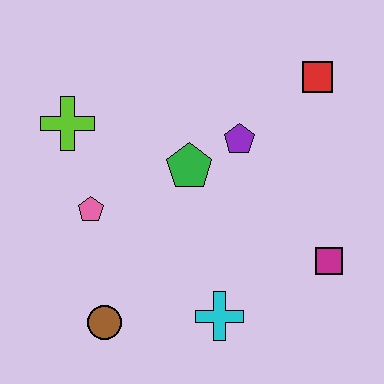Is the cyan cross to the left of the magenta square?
Yes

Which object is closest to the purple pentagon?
The green pentagon is closest to the purple pentagon.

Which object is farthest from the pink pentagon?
The red square is farthest from the pink pentagon.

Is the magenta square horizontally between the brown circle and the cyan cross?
No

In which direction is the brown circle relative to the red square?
The brown circle is below the red square.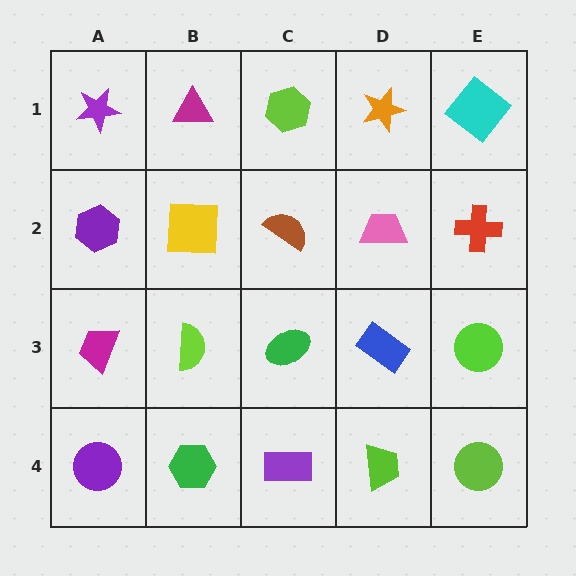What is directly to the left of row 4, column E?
A lime trapezoid.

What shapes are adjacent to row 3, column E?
A red cross (row 2, column E), a lime circle (row 4, column E), a blue rectangle (row 3, column D).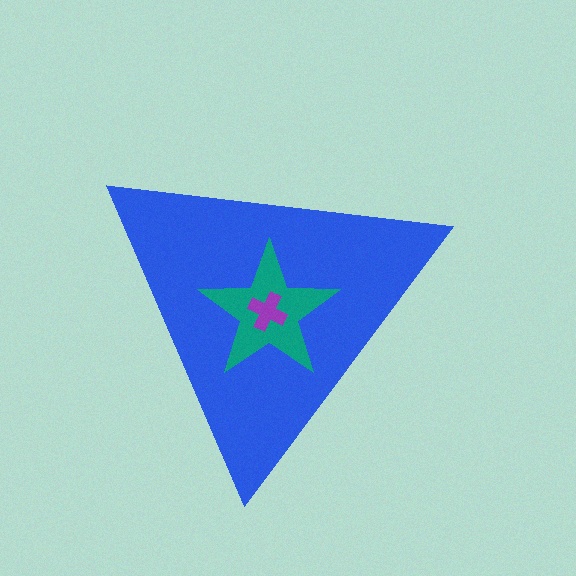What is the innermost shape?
The purple cross.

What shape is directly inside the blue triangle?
The teal star.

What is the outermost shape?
The blue triangle.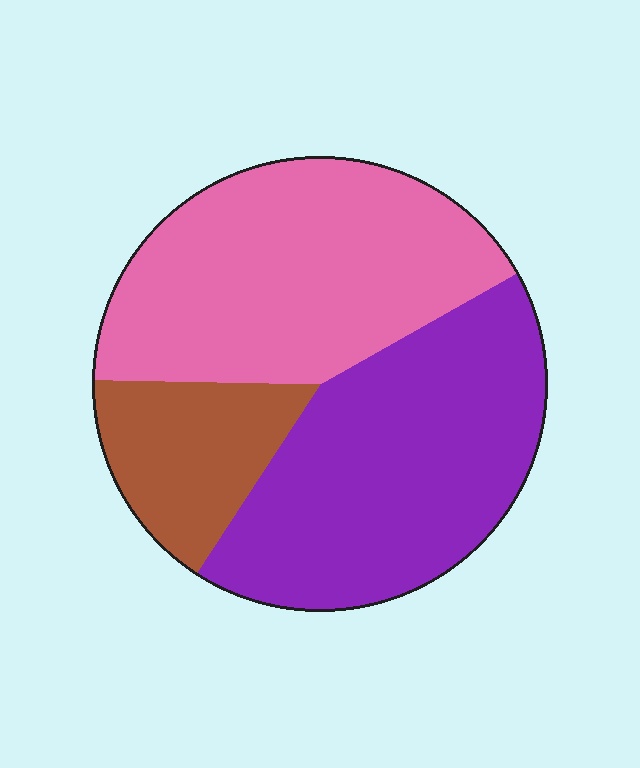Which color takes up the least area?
Brown, at roughly 15%.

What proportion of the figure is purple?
Purple takes up about two fifths (2/5) of the figure.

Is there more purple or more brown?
Purple.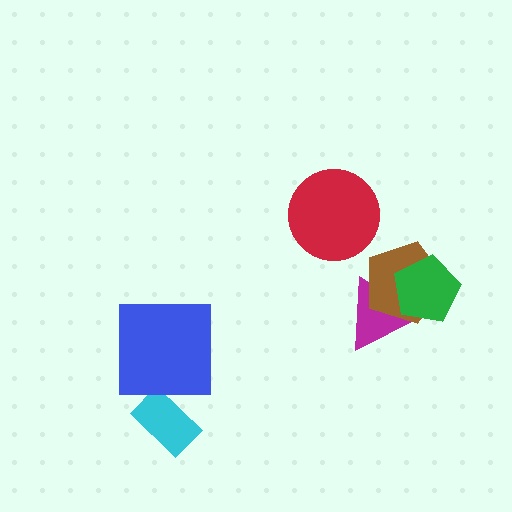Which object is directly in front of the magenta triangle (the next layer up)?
The brown pentagon is directly in front of the magenta triangle.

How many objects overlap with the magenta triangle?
2 objects overlap with the magenta triangle.